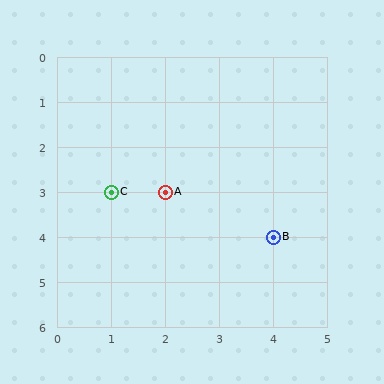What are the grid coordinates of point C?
Point C is at grid coordinates (1, 3).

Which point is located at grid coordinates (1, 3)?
Point C is at (1, 3).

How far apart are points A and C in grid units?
Points A and C are 1 column apart.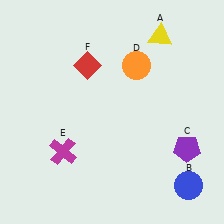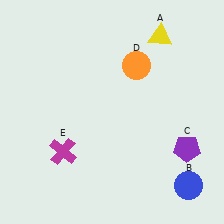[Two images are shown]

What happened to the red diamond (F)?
The red diamond (F) was removed in Image 2. It was in the top-left area of Image 1.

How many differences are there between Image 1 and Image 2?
There is 1 difference between the two images.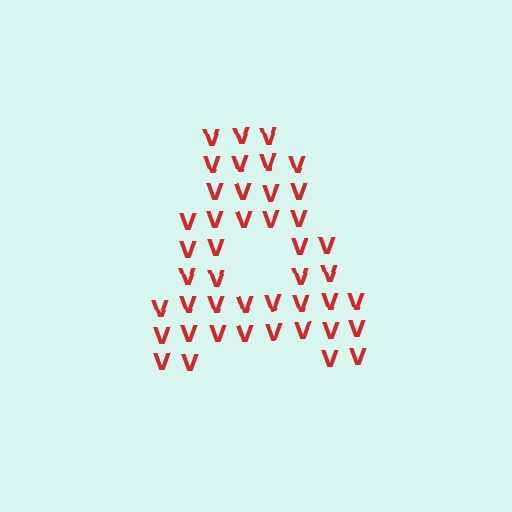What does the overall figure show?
The overall figure shows the letter A.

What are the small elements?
The small elements are letter V's.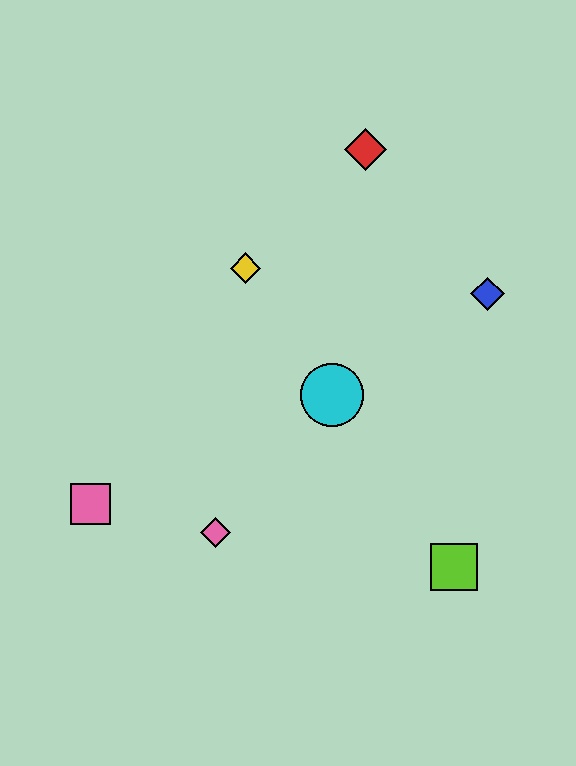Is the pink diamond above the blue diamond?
No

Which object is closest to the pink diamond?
The pink square is closest to the pink diamond.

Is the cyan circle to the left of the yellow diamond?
No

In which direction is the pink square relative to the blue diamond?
The pink square is to the left of the blue diamond.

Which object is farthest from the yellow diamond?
The lime square is farthest from the yellow diamond.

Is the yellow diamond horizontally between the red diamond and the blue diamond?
No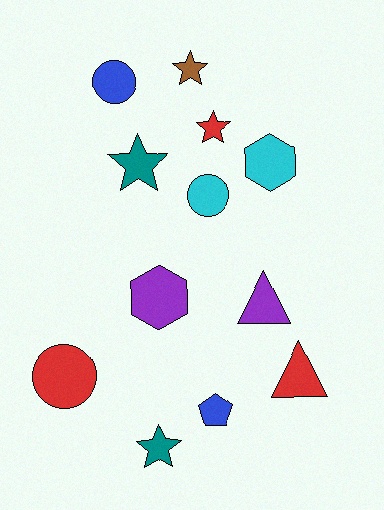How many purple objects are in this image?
There are 2 purple objects.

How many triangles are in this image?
There are 2 triangles.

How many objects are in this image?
There are 12 objects.